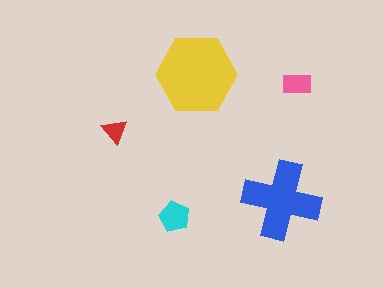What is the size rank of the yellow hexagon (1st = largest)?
1st.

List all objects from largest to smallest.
The yellow hexagon, the blue cross, the cyan pentagon, the pink rectangle, the red triangle.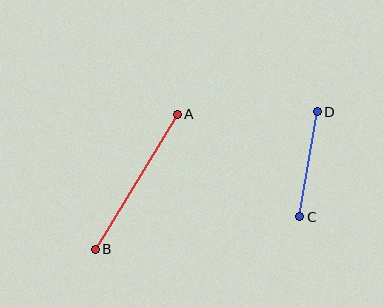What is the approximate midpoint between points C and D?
The midpoint is at approximately (309, 164) pixels.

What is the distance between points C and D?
The distance is approximately 107 pixels.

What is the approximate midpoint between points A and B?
The midpoint is at approximately (136, 182) pixels.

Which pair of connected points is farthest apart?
Points A and B are farthest apart.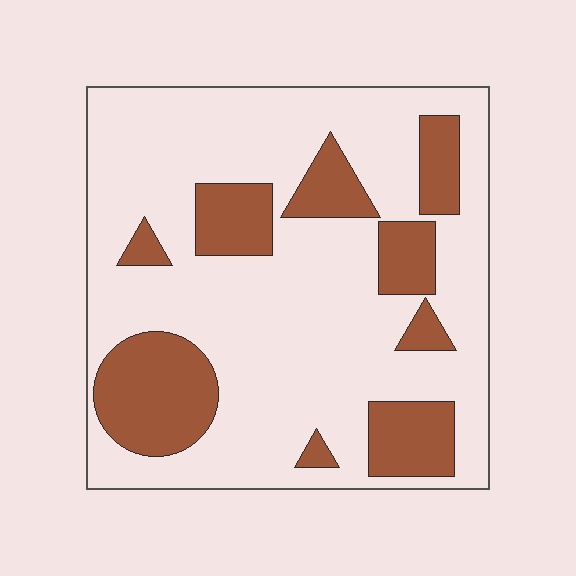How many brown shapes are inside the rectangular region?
9.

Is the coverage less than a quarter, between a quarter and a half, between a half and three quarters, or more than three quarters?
Between a quarter and a half.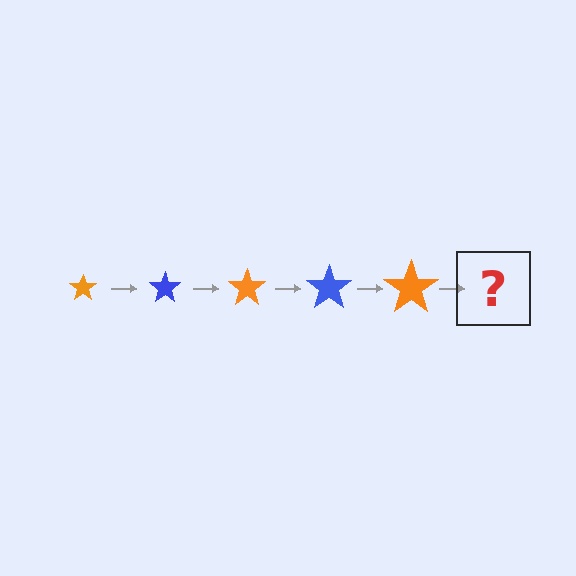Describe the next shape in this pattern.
It should be a blue star, larger than the previous one.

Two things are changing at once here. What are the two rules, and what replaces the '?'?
The two rules are that the star grows larger each step and the color cycles through orange and blue. The '?' should be a blue star, larger than the previous one.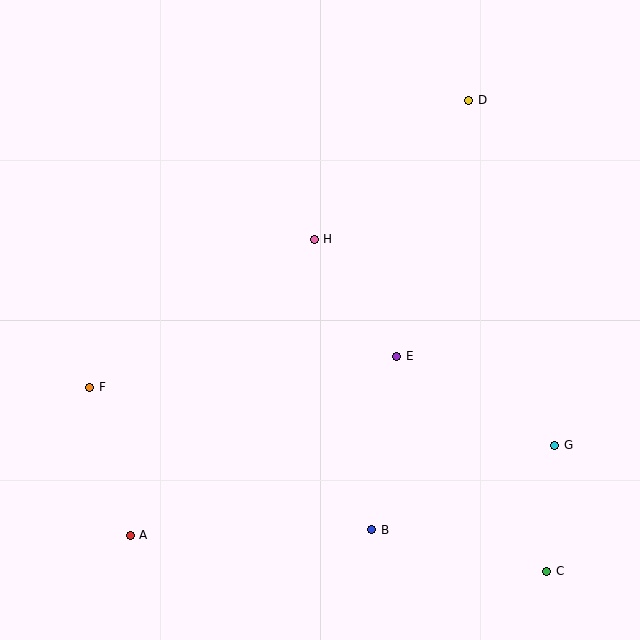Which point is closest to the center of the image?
Point H at (314, 239) is closest to the center.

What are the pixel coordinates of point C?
Point C is at (547, 571).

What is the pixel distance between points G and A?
The distance between G and A is 434 pixels.